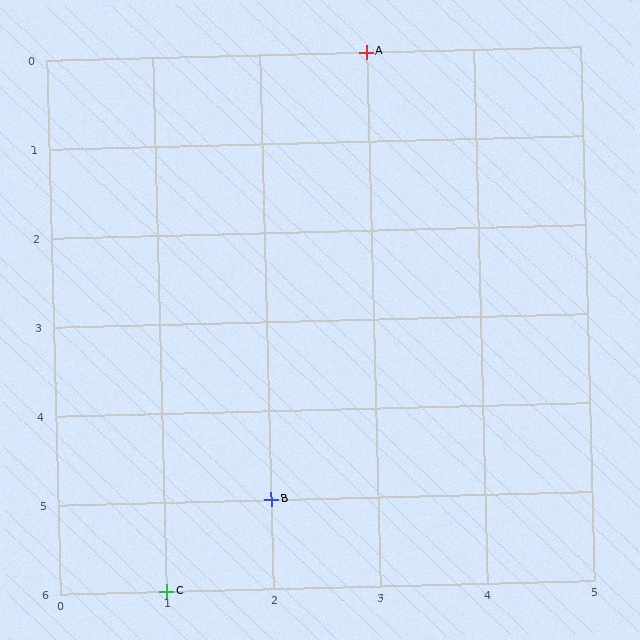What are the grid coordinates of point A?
Point A is at grid coordinates (3, 0).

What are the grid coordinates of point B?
Point B is at grid coordinates (2, 5).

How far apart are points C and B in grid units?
Points C and B are 1 column and 1 row apart (about 1.4 grid units diagonally).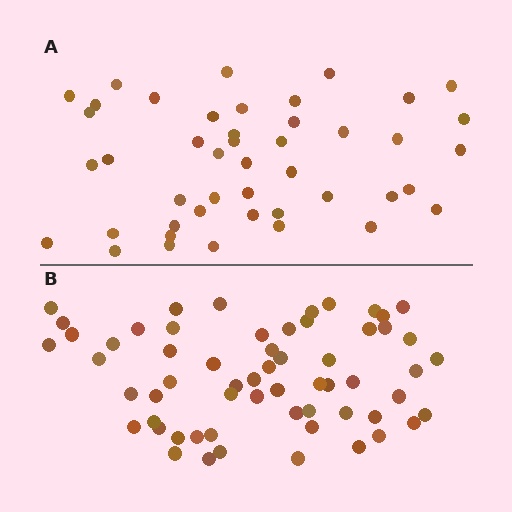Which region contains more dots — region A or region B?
Region B (the bottom region) has more dots.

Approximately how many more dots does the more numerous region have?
Region B has approximately 15 more dots than region A.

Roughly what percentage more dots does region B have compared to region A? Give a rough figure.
About 35% more.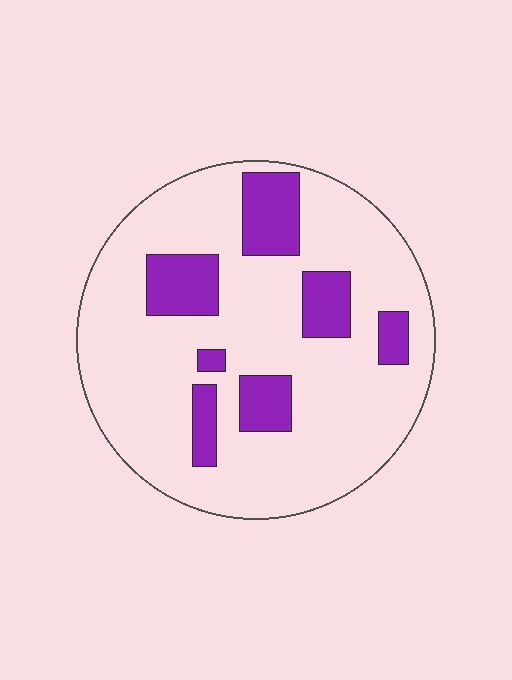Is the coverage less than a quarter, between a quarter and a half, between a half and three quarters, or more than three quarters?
Less than a quarter.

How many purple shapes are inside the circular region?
7.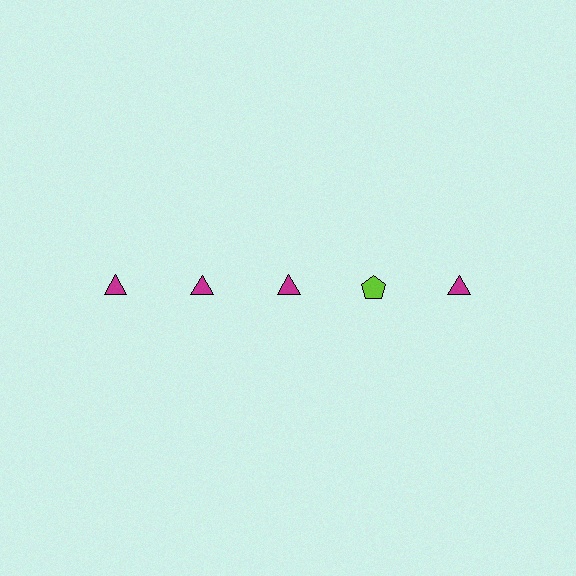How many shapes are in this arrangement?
There are 5 shapes arranged in a grid pattern.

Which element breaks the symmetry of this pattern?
The lime pentagon in the top row, second from right column breaks the symmetry. All other shapes are magenta triangles.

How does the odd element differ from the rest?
It differs in both color (lime instead of magenta) and shape (pentagon instead of triangle).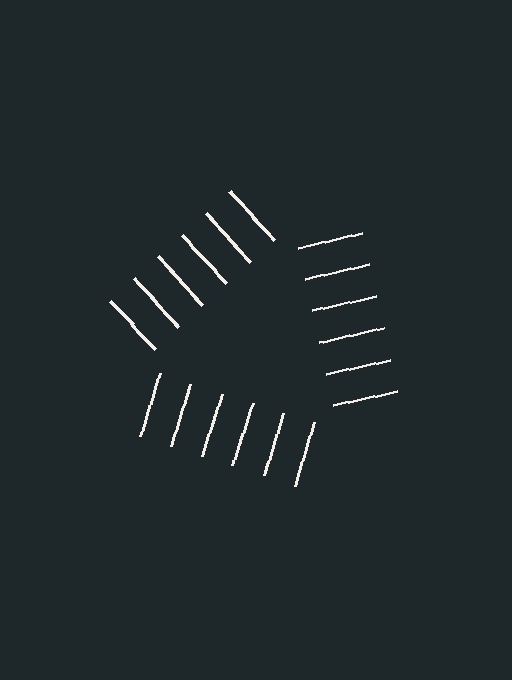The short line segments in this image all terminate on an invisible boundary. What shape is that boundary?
An illusory triangle — the line segments terminate on its edges but no continuous stroke is drawn.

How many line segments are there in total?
18 — 6 along each of the 3 edges.